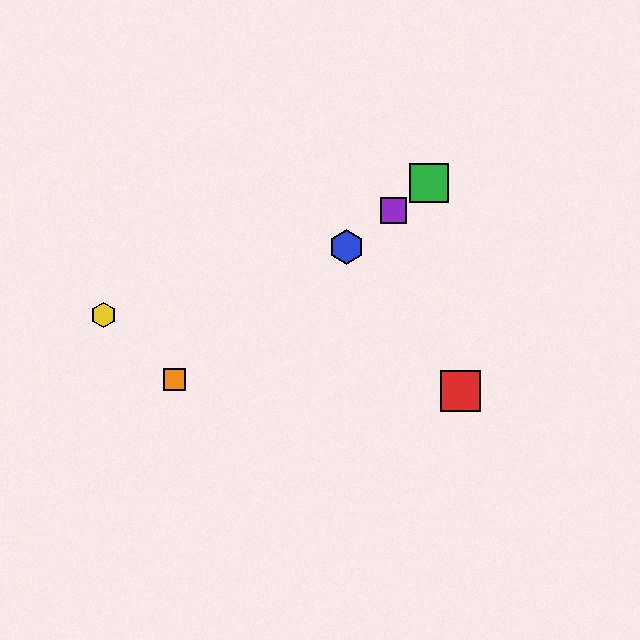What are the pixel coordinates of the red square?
The red square is at (460, 391).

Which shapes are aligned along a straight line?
The blue hexagon, the green square, the purple square, the orange square are aligned along a straight line.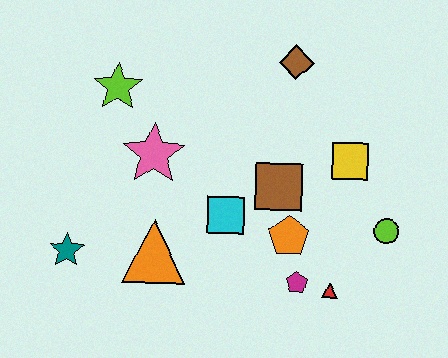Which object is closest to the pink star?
The lime star is closest to the pink star.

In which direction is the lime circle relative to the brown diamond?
The lime circle is below the brown diamond.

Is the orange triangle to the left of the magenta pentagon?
Yes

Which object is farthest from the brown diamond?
The teal star is farthest from the brown diamond.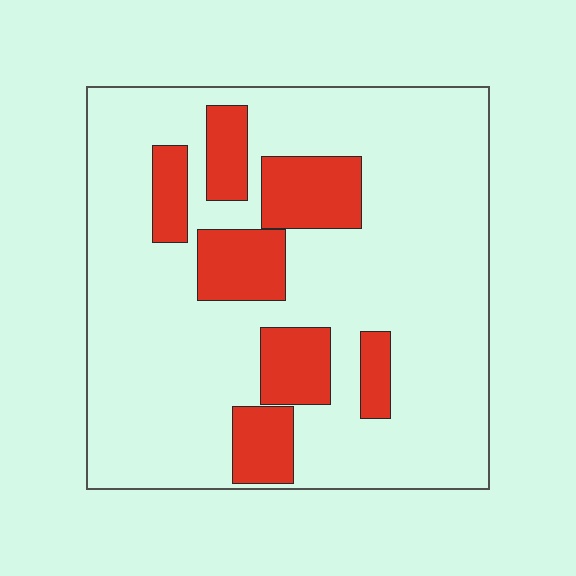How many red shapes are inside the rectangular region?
7.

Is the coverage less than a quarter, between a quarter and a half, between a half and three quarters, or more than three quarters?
Less than a quarter.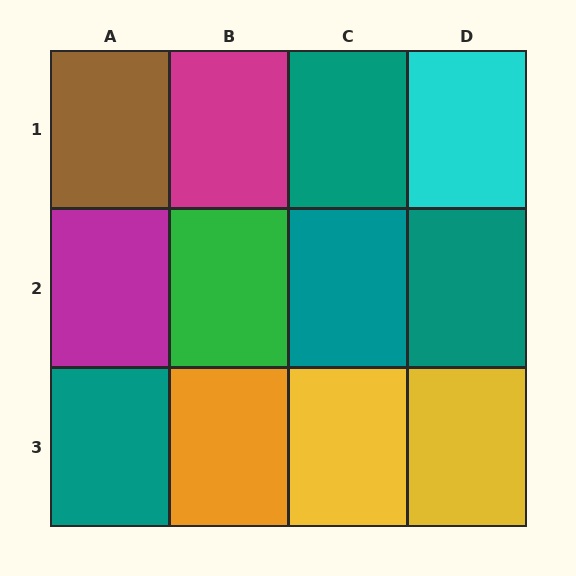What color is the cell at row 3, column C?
Yellow.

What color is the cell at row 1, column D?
Cyan.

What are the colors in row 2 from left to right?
Magenta, green, teal, teal.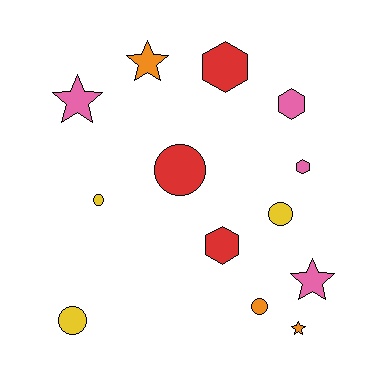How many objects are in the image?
There are 13 objects.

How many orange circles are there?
There is 1 orange circle.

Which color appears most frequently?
Pink, with 4 objects.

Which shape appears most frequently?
Circle, with 5 objects.